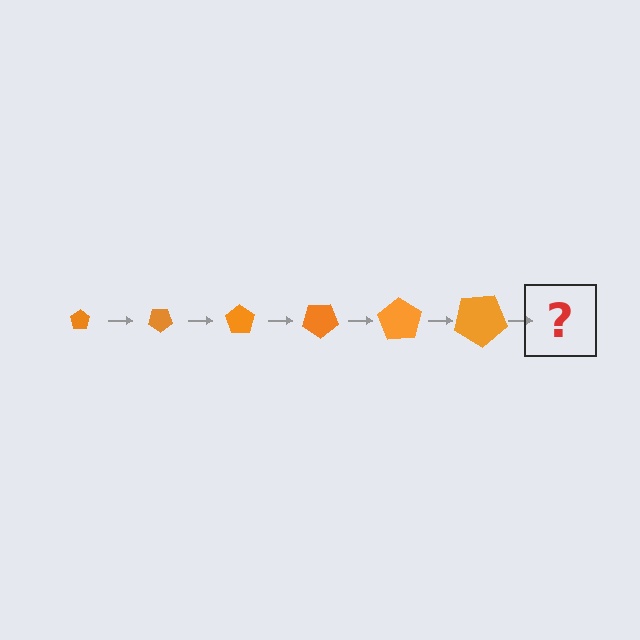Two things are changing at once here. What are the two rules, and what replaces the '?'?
The two rules are that the pentagon grows larger each step and it rotates 35 degrees each step. The '?' should be a pentagon, larger than the previous one and rotated 210 degrees from the start.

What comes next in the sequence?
The next element should be a pentagon, larger than the previous one and rotated 210 degrees from the start.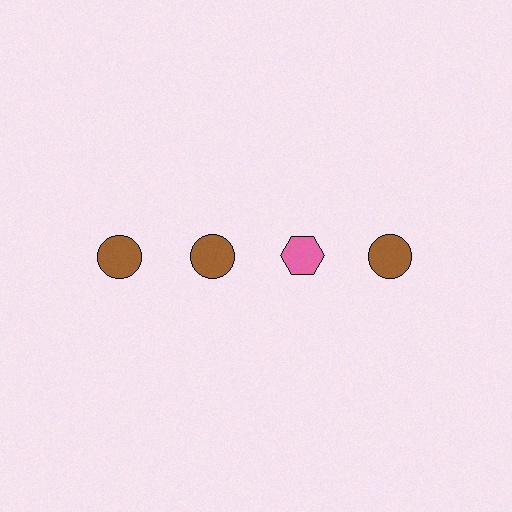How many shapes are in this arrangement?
There are 4 shapes arranged in a grid pattern.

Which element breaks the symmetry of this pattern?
The pink hexagon in the top row, center column breaks the symmetry. All other shapes are brown circles.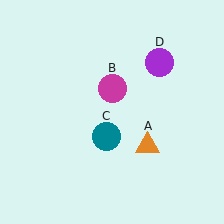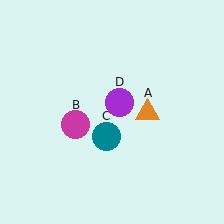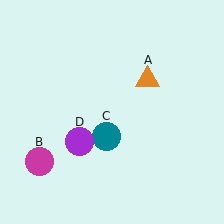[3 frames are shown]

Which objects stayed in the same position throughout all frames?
Teal circle (object C) remained stationary.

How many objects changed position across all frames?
3 objects changed position: orange triangle (object A), magenta circle (object B), purple circle (object D).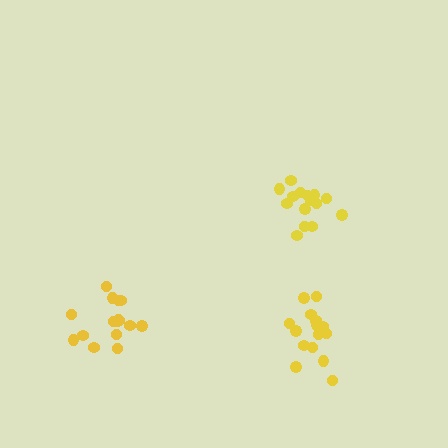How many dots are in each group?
Group 1: 16 dots, Group 2: 15 dots, Group 3: 15 dots (46 total).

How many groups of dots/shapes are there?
There are 3 groups.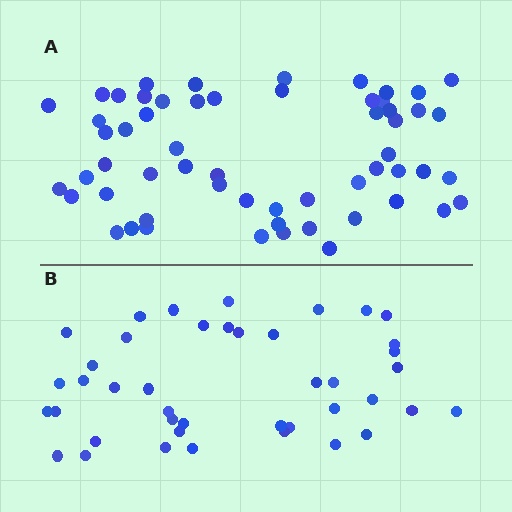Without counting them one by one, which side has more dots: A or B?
Region A (the top region) has more dots.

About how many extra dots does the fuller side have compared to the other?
Region A has approximately 15 more dots than region B.